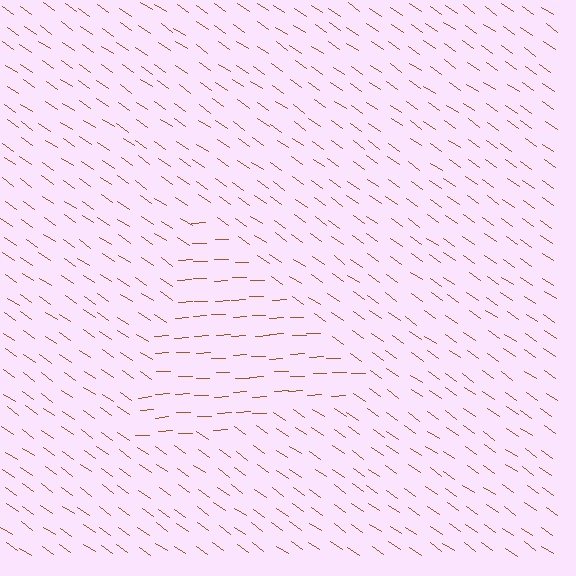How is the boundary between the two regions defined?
The boundary is defined purely by a change in line orientation (approximately 37 degrees difference). All lines are the same color and thickness.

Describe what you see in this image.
The image is filled with small brown line segments. A triangle region in the image has lines oriented differently from the surrounding lines, creating a visible texture boundary.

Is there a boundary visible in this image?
Yes, there is a texture boundary formed by a change in line orientation.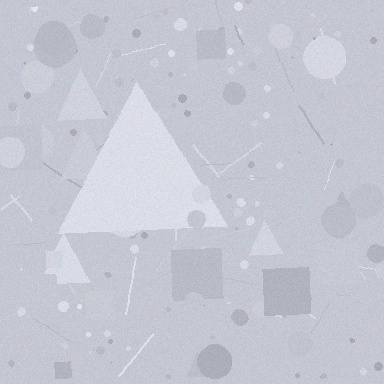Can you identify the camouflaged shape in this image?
The camouflaged shape is a triangle.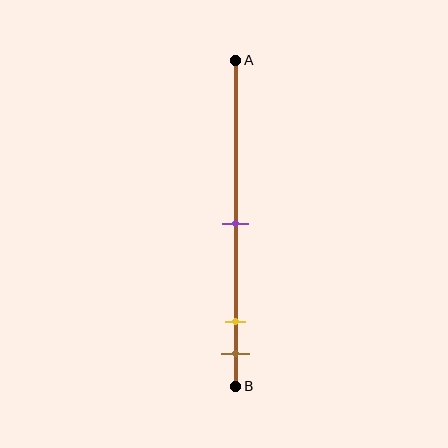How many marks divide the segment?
There are 3 marks dividing the segment.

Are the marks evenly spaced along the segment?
No, the marks are not evenly spaced.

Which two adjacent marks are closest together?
The yellow and brown marks are the closest adjacent pair.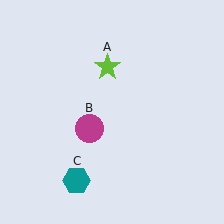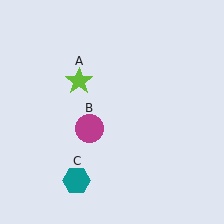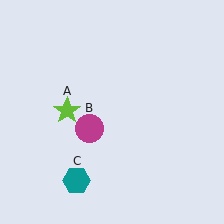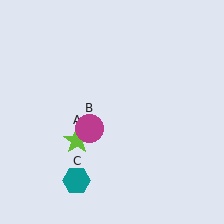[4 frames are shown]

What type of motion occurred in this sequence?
The lime star (object A) rotated counterclockwise around the center of the scene.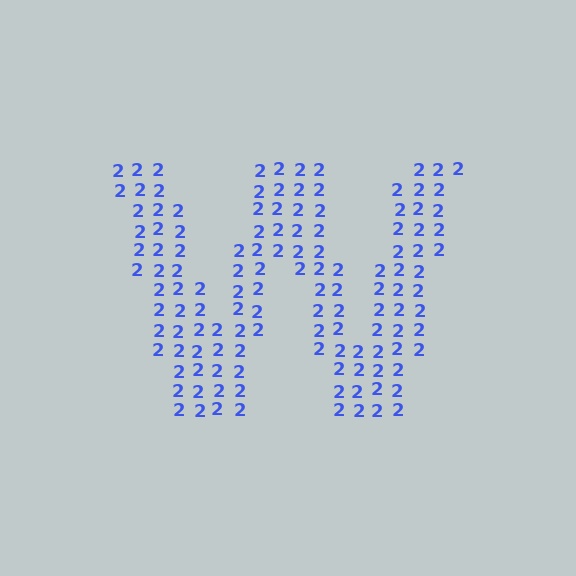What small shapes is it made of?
It is made of small digit 2's.